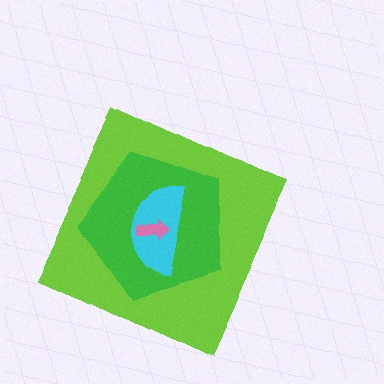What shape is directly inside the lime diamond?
The green pentagon.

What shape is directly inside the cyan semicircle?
The pink arrow.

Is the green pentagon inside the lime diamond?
Yes.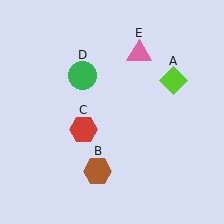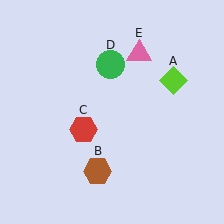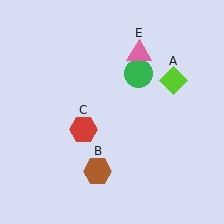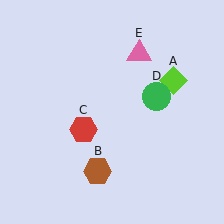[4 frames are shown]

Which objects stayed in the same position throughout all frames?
Lime diamond (object A) and brown hexagon (object B) and red hexagon (object C) and pink triangle (object E) remained stationary.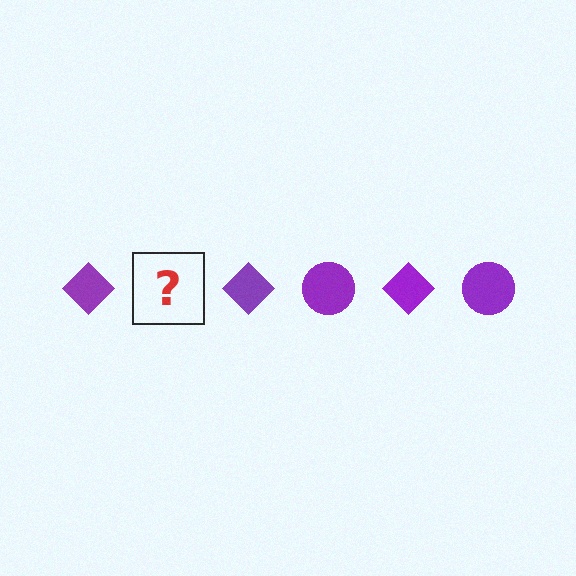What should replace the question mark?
The question mark should be replaced with a purple circle.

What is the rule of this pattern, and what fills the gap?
The rule is that the pattern cycles through diamond, circle shapes in purple. The gap should be filled with a purple circle.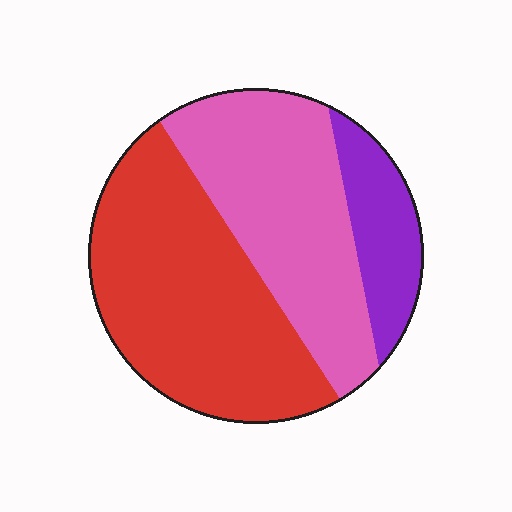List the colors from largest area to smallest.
From largest to smallest: red, pink, purple.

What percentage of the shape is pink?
Pink takes up between a quarter and a half of the shape.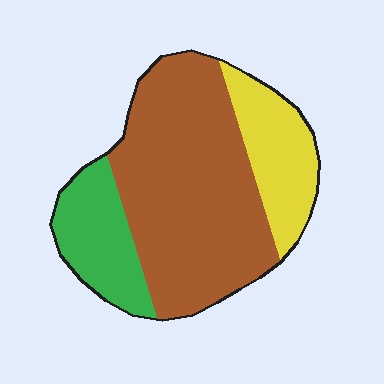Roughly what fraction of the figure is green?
Green covers 19% of the figure.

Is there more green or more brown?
Brown.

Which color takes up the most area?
Brown, at roughly 60%.